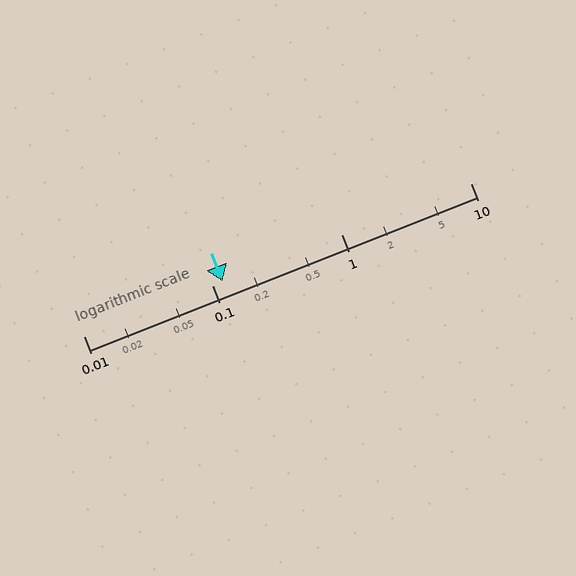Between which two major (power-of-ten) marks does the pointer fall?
The pointer is between 0.1 and 1.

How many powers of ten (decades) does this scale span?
The scale spans 3 decades, from 0.01 to 10.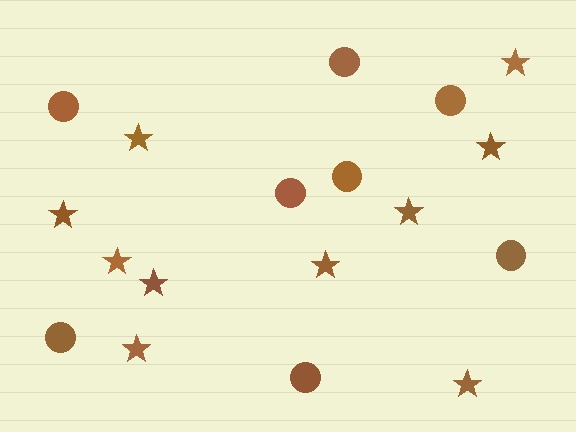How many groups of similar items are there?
There are 2 groups: one group of circles (8) and one group of stars (10).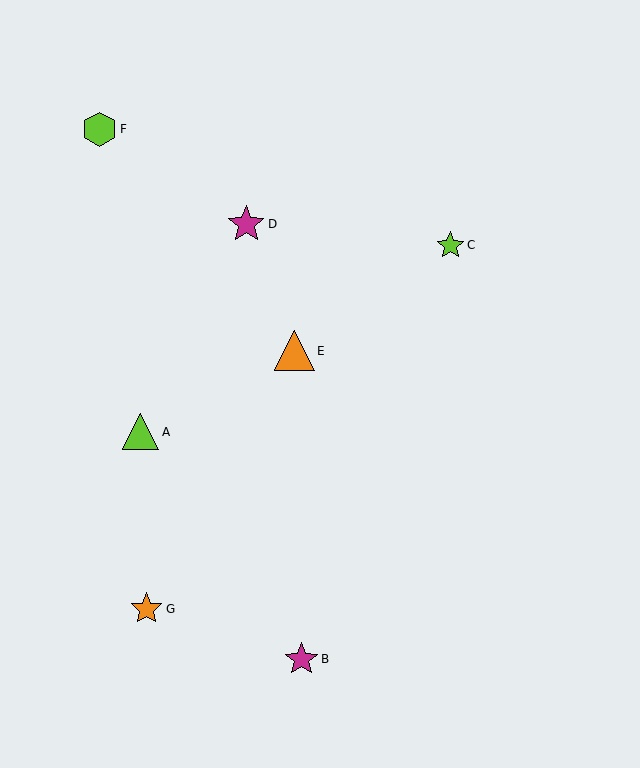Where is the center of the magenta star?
The center of the magenta star is at (246, 224).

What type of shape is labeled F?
Shape F is a lime hexagon.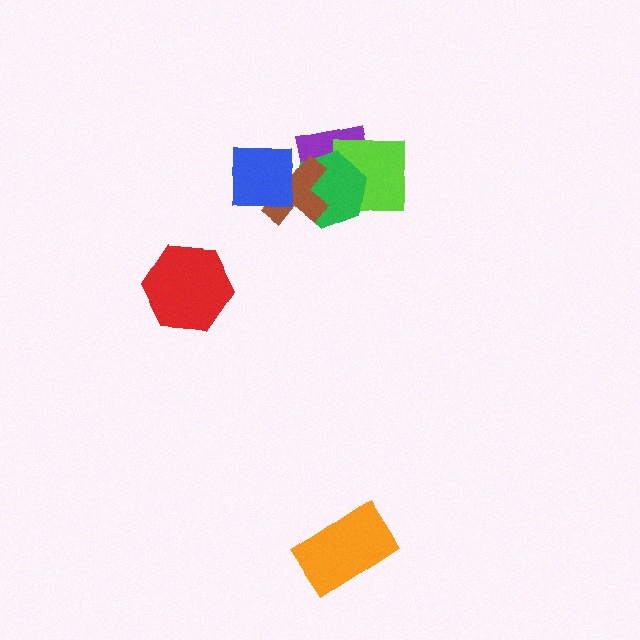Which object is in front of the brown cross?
The blue square is in front of the brown cross.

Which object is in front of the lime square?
The green hexagon is in front of the lime square.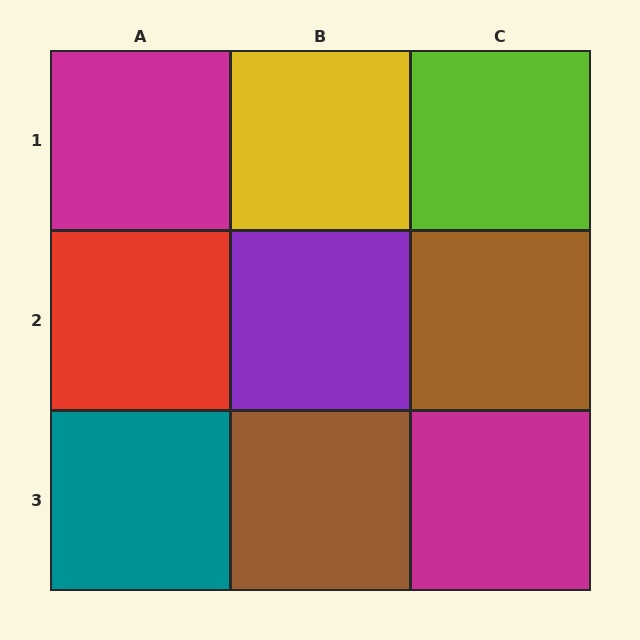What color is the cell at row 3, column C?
Magenta.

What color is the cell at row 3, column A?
Teal.